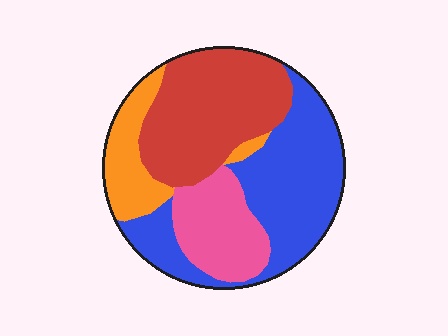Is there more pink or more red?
Red.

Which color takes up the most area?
Blue, at roughly 35%.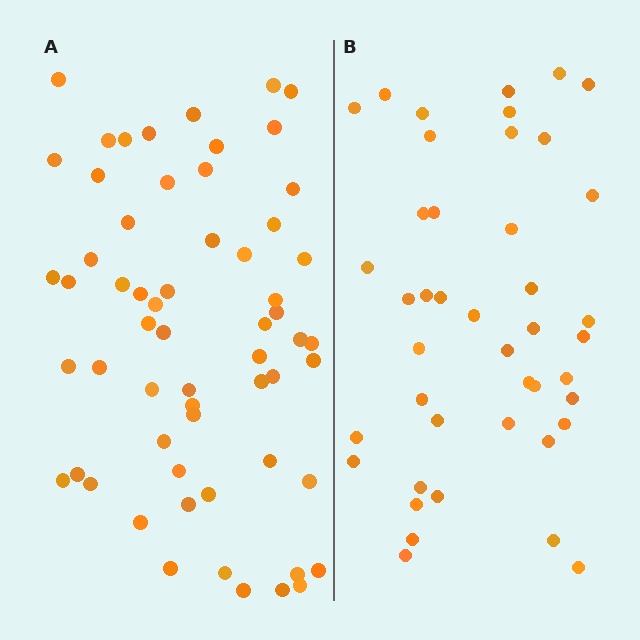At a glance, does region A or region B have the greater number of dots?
Region A (the left region) has more dots.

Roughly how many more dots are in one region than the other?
Region A has approximately 15 more dots than region B.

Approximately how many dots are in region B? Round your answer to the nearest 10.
About 40 dots. (The exact count is 43, which rounds to 40.)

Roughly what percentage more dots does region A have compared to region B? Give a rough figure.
About 40% more.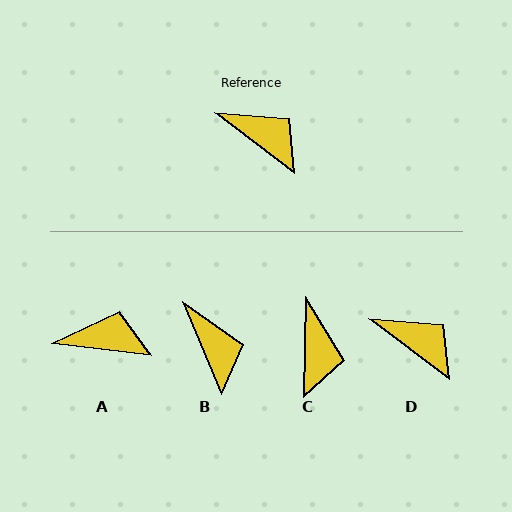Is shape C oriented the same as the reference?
No, it is off by about 54 degrees.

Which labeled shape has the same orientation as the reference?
D.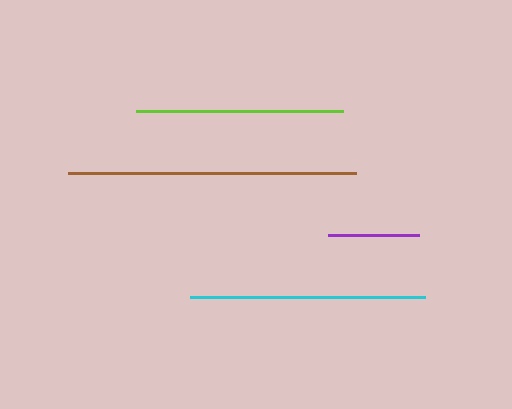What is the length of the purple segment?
The purple segment is approximately 91 pixels long.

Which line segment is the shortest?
The purple line is the shortest at approximately 91 pixels.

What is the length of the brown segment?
The brown segment is approximately 288 pixels long.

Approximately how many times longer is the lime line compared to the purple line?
The lime line is approximately 2.3 times the length of the purple line.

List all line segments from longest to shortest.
From longest to shortest: brown, cyan, lime, purple.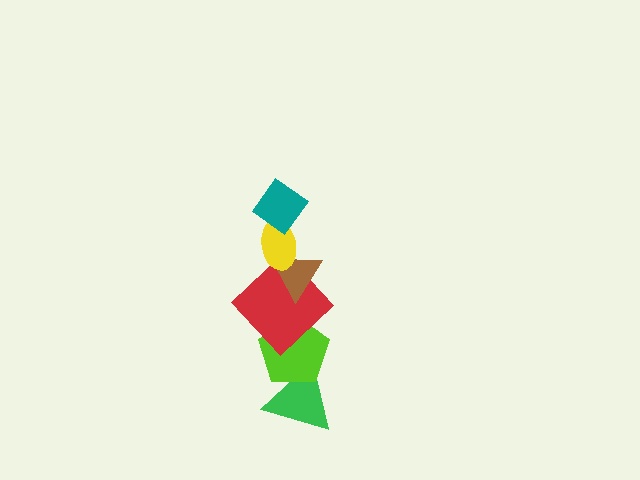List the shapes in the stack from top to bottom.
From top to bottom: the teal diamond, the yellow ellipse, the brown triangle, the red diamond, the lime pentagon, the green triangle.